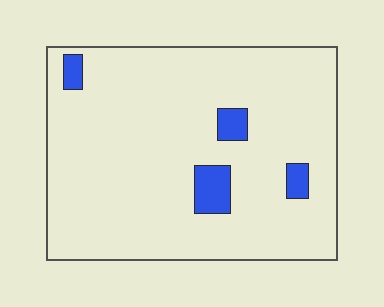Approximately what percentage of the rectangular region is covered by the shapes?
Approximately 5%.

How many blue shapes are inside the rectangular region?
4.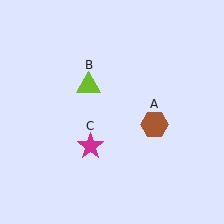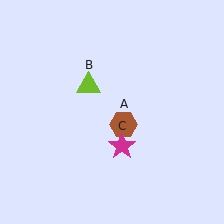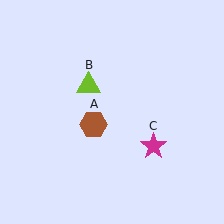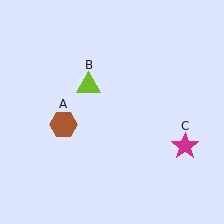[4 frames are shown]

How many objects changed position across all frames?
2 objects changed position: brown hexagon (object A), magenta star (object C).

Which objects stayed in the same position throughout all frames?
Lime triangle (object B) remained stationary.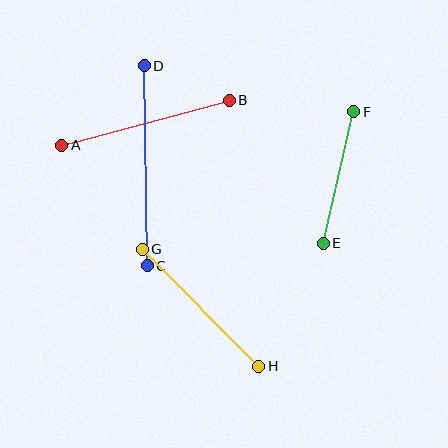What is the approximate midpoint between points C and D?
The midpoint is at approximately (146, 166) pixels.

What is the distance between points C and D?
The distance is approximately 200 pixels.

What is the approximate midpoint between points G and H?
The midpoint is at approximately (200, 308) pixels.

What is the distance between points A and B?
The distance is approximately 173 pixels.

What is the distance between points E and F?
The distance is approximately 135 pixels.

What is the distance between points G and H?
The distance is approximately 165 pixels.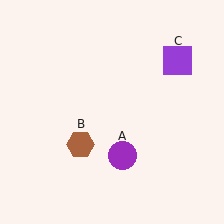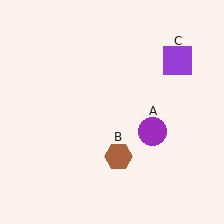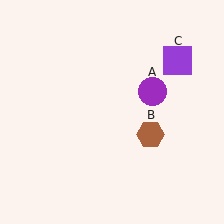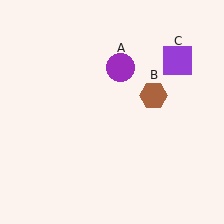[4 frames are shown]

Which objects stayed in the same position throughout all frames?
Purple square (object C) remained stationary.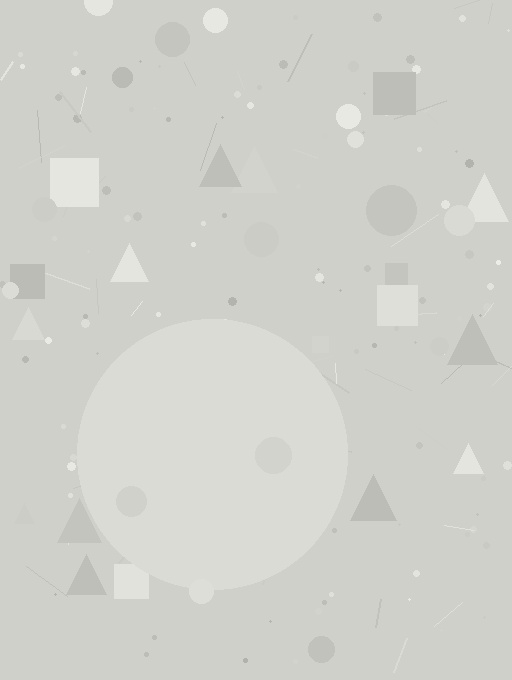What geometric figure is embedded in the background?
A circle is embedded in the background.